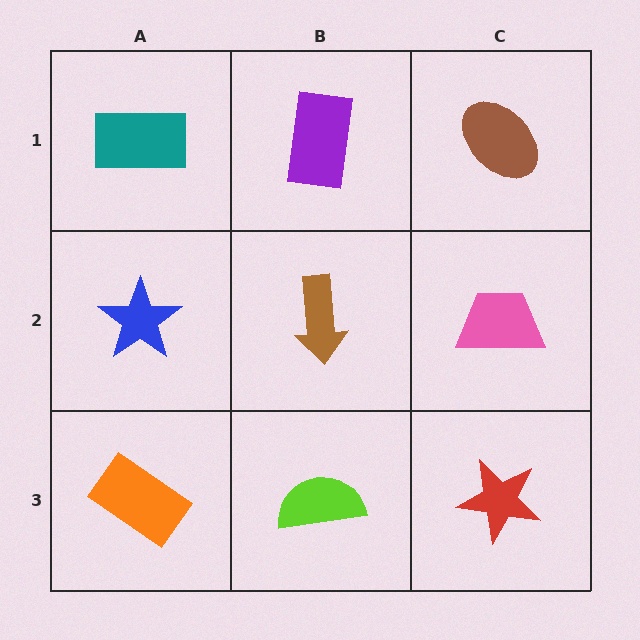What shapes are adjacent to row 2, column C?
A brown ellipse (row 1, column C), a red star (row 3, column C), a brown arrow (row 2, column B).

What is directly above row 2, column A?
A teal rectangle.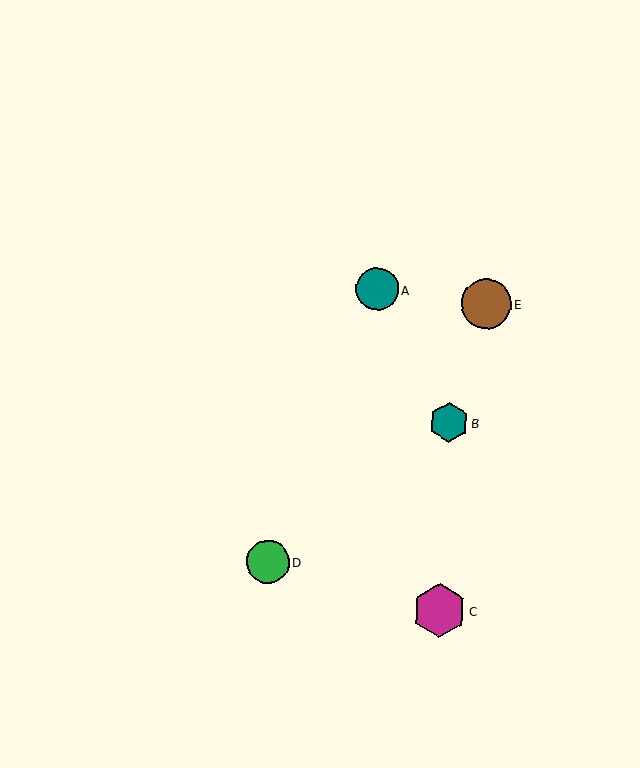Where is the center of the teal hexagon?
The center of the teal hexagon is at (449, 422).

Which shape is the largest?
The magenta hexagon (labeled C) is the largest.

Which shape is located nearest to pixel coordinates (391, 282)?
The teal circle (labeled A) at (377, 289) is nearest to that location.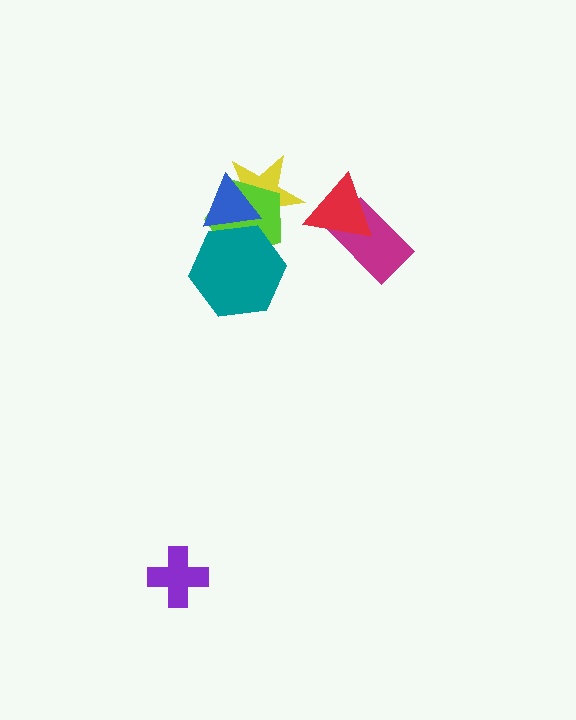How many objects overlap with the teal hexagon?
3 objects overlap with the teal hexagon.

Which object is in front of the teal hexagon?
The blue triangle is in front of the teal hexagon.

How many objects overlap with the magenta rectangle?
1 object overlaps with the magenta rectangle.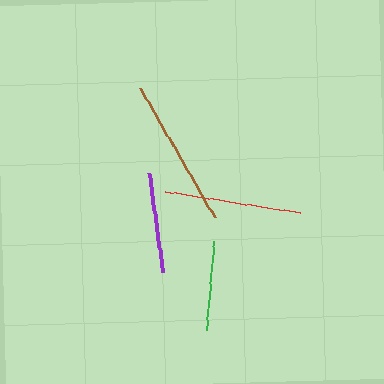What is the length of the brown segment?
The brown segment is approximately 150 pixels long.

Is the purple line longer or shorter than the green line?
The purple line is longer than the green line.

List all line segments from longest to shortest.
From longest to shortest: brown, red, purple, green.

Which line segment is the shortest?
The green line is the shortest at approximately 89 pixels.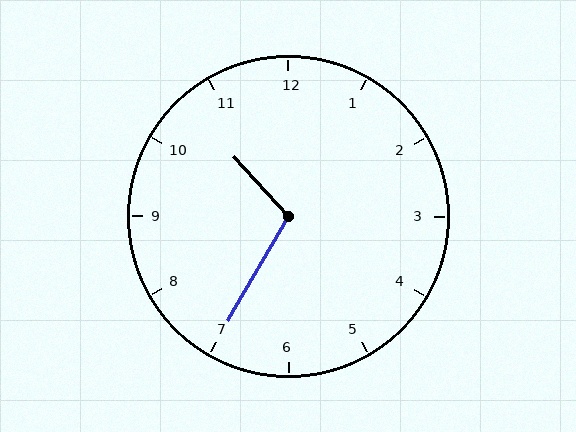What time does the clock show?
10:35.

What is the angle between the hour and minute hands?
Approximately 108 degrees.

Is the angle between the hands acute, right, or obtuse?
It is obtuse.